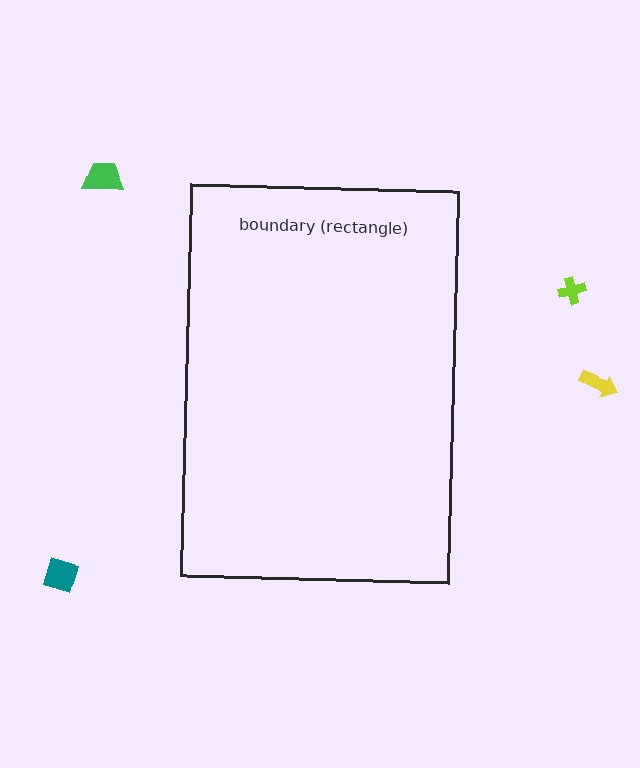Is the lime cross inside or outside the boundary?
Outside.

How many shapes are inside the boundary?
0 inside, 4 outside.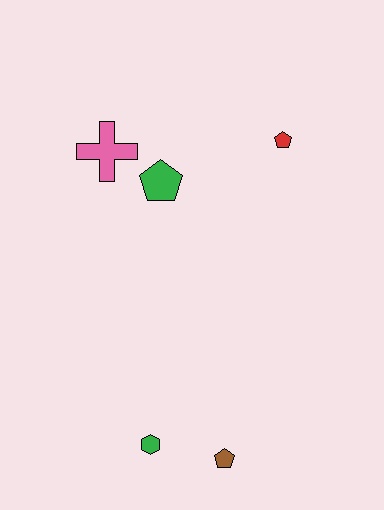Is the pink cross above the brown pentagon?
Yes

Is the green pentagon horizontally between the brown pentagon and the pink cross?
Yes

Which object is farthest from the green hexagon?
The red pentagon is farthest from the green hexagon.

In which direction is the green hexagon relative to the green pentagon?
The green hexagon is below the green pentagon.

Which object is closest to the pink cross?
The green pentagon is closest to the pink cross.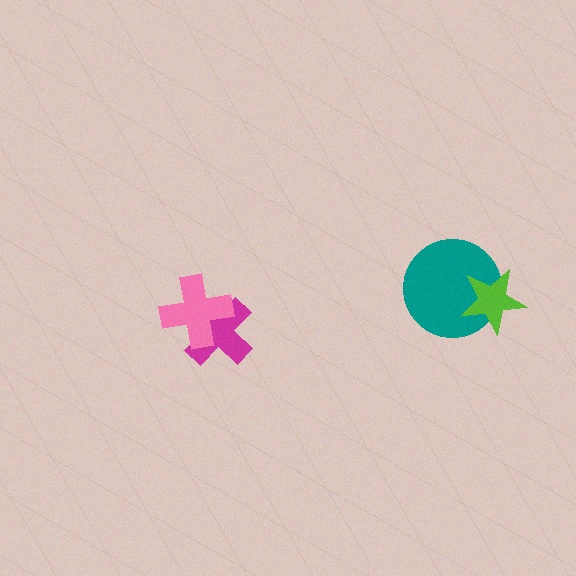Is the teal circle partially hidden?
Yes, it is partially covered by another shape.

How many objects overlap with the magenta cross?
1 object overlaps with the magenta cross.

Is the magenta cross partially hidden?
Yes, it is partially covered by another shape.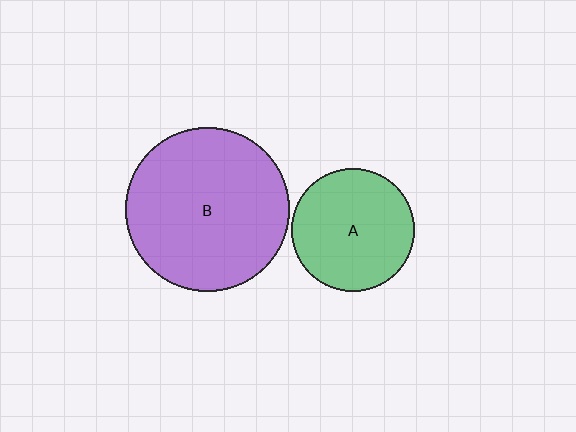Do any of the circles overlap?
No, none of the circles overlap.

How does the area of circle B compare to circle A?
Approximately 1.8 times.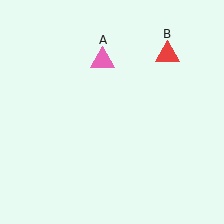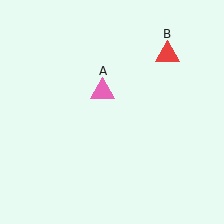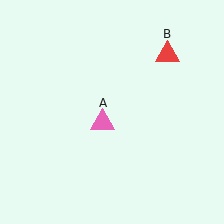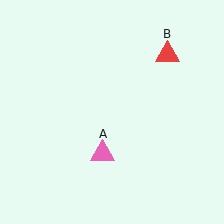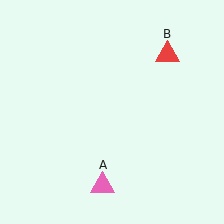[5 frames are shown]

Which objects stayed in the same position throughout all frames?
Red triangle (object B) remained stationary.